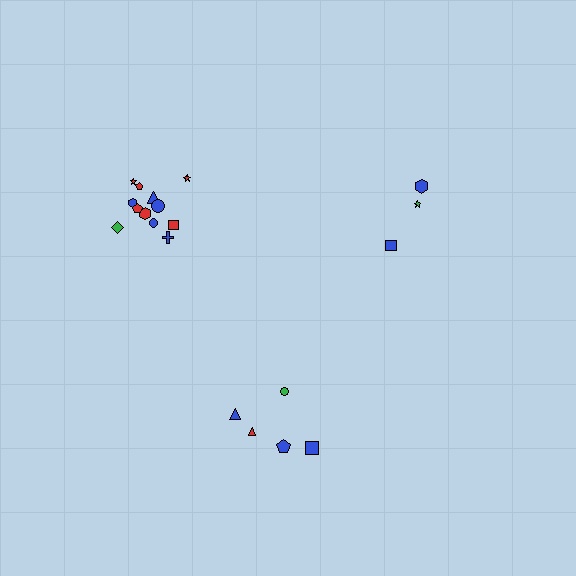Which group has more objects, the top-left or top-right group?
The top-left group.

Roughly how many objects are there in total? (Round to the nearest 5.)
Roughly 20 objects in total.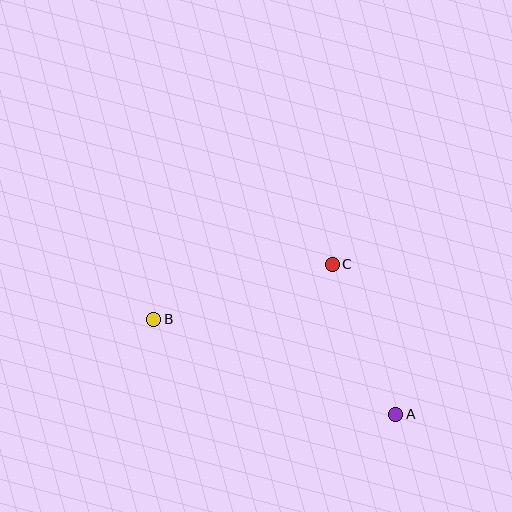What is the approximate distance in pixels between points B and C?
The distance between B and C is approximately 187 pixels.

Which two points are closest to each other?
Points A and C are closest to each other.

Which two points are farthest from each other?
Points A and B are farthest from each other.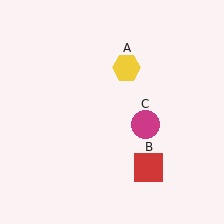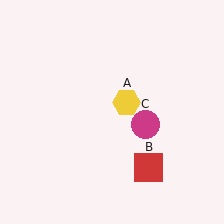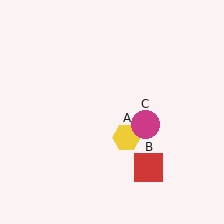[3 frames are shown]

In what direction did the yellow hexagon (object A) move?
The yellow hexagon (object A) moved down.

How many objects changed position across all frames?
1 object changed position: yellow hexagon (object A).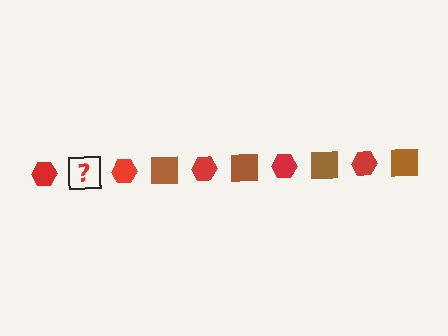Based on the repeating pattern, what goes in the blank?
The blank should be a brown square.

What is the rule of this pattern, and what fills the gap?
The rule is that the pattern alternates between red hexagon and brown square. The gap should be filled with a brown square.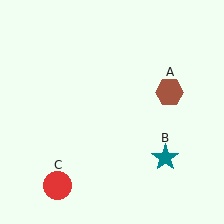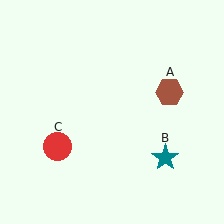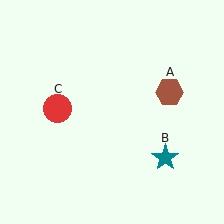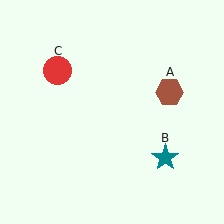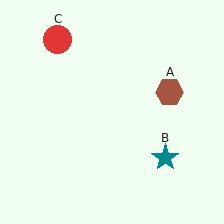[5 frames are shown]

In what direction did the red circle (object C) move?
The red circle (object C) moved up.